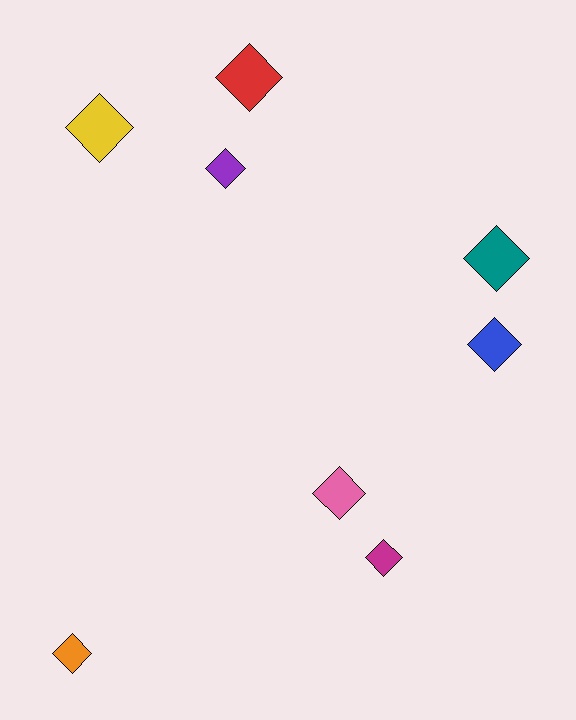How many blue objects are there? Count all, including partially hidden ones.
There is 1 blue object.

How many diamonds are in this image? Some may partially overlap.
There are 8 diamonds.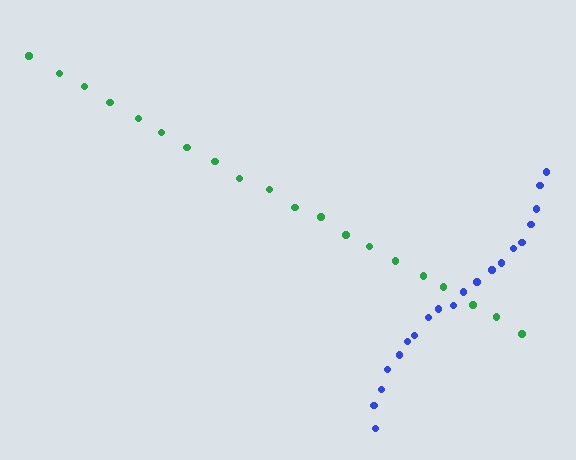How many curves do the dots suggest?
There are 2 distinct paths.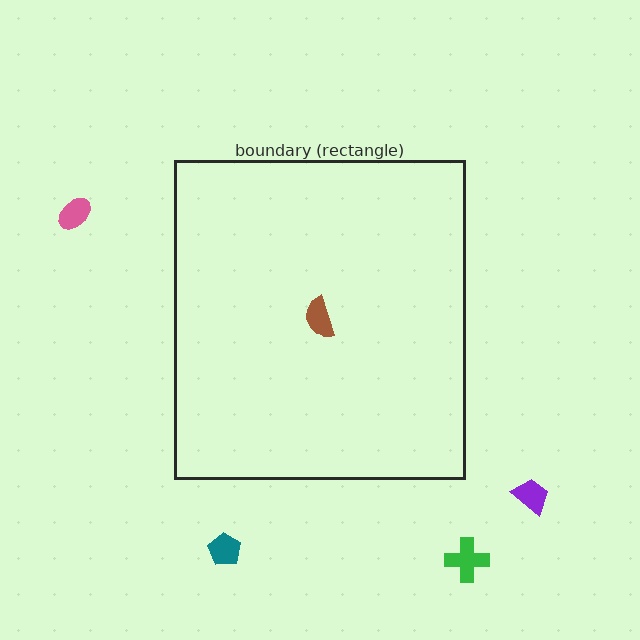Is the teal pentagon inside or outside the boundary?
Outside.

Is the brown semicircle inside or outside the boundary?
Inside.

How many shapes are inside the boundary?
1 inside, 4 outside.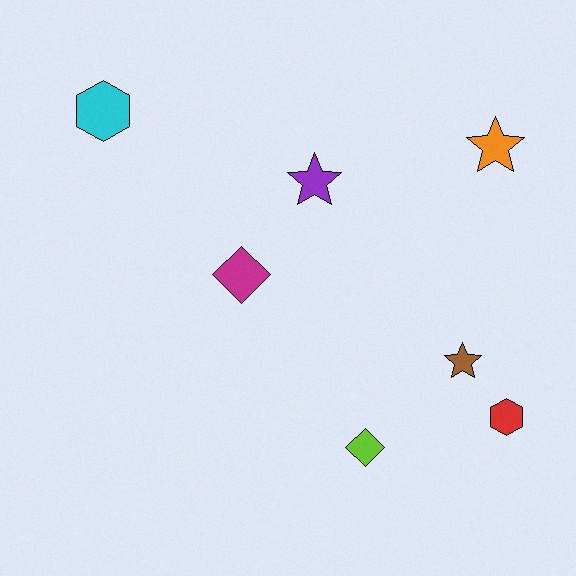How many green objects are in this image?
There are no green objects.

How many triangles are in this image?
There are no triangles.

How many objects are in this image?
There are 7 objects.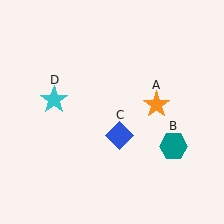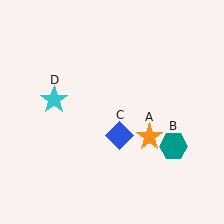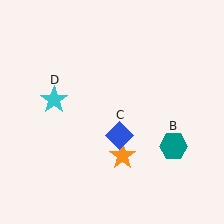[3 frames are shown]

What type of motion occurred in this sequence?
The orange star (object A) rotated clockwise around the center of the scene.